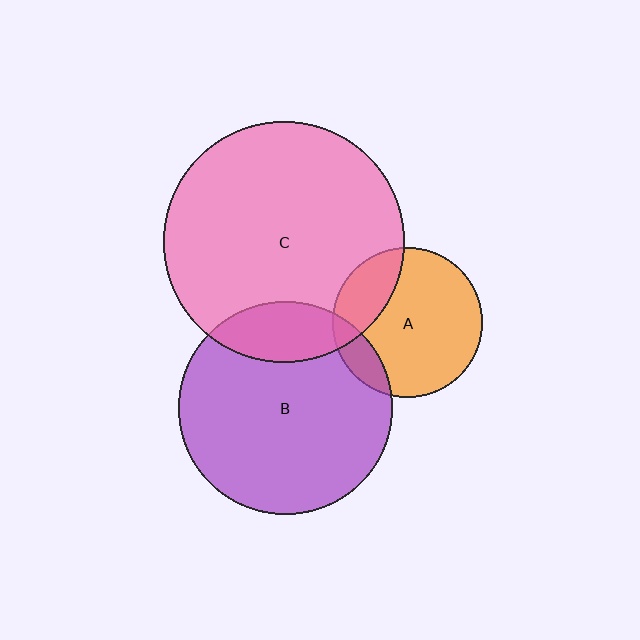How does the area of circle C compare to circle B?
Approximately 1.3 times.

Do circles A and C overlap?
Yes.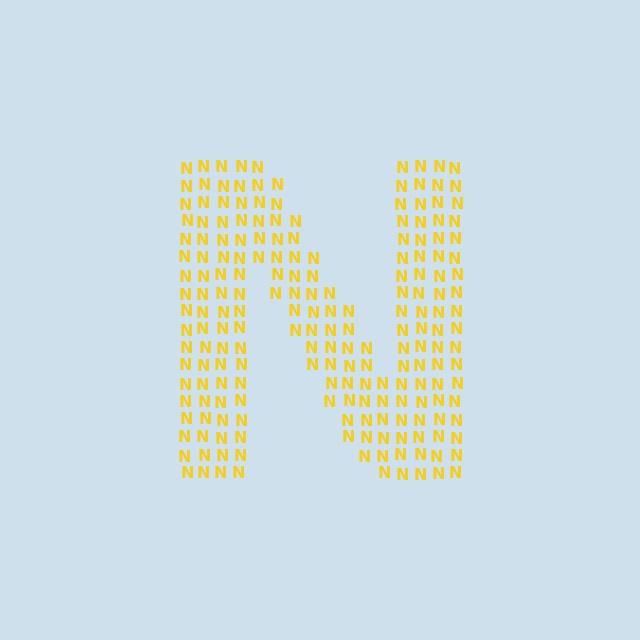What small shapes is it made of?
It is made of small letter N's.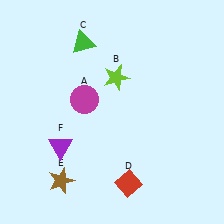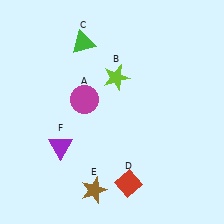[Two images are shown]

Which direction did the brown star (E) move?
The brown star (E) moved right.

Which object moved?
The brown star (E) moved right.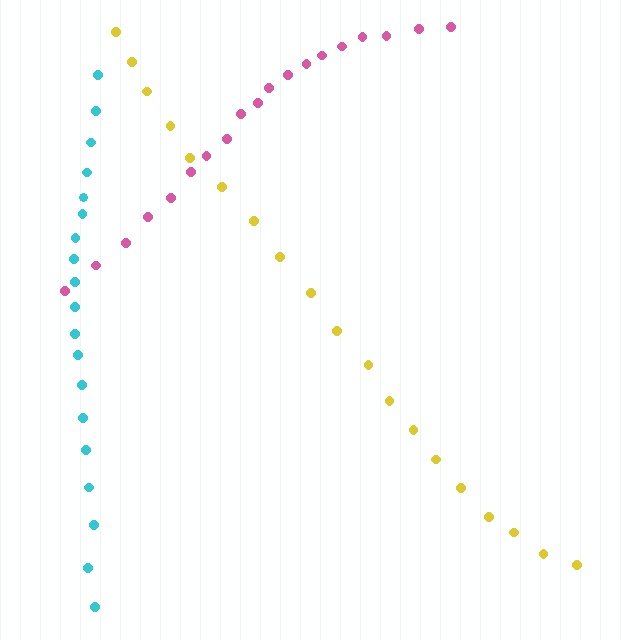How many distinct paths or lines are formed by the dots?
There are 3 distinct paths.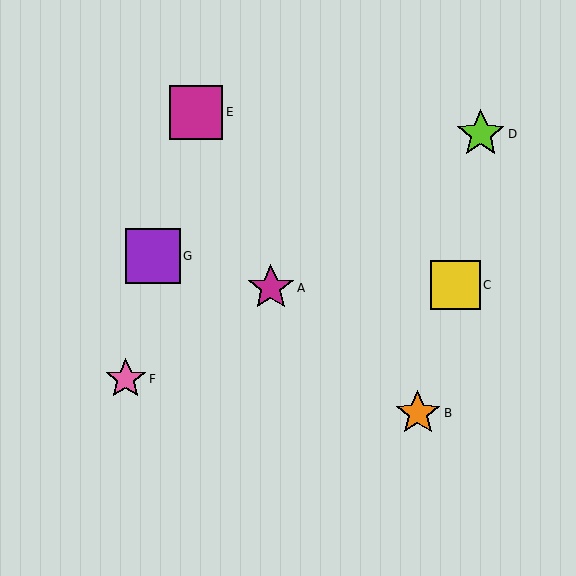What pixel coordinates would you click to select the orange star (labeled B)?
Click at (418, 413) to select the orange star B.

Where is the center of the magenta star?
The center of the magenta star is at (271, 288).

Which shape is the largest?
The purple square (labeled G) is the largest.